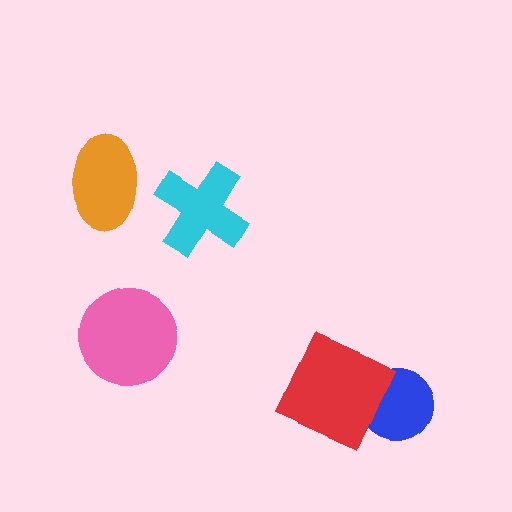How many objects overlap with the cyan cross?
0 objects overlap with the cyan cross.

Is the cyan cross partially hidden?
No, no other shape covers it.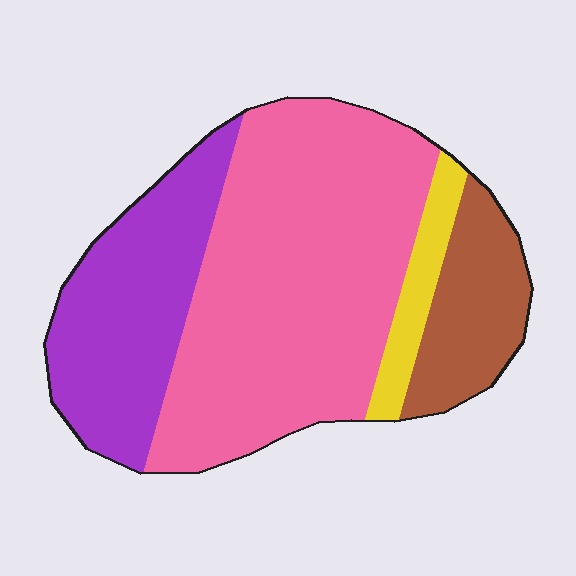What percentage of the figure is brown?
Brown takes up less than a quarter of the figure.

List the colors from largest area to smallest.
From largest to smallest: pink, purple, brown, yellow.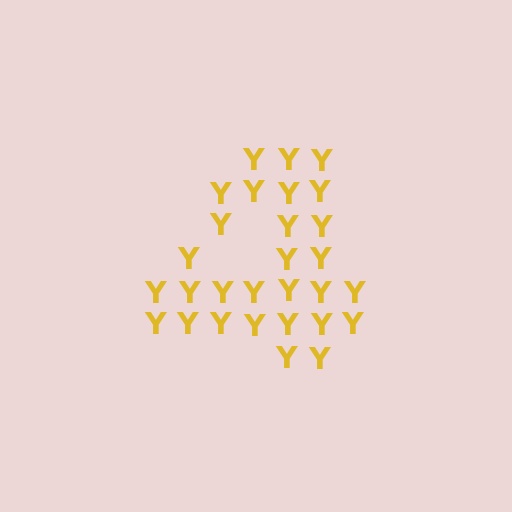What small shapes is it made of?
It is made of small letter Y's.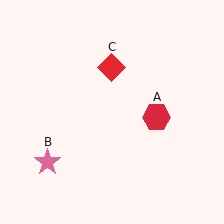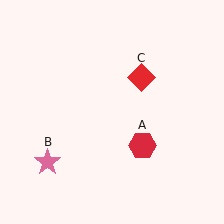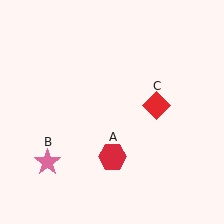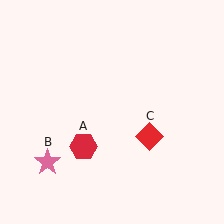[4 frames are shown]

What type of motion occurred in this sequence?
The red hexagon (object A), red diamond (object C) rotated clockwise around the center of the scene.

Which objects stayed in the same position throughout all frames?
Pink star (object B) remained stationary.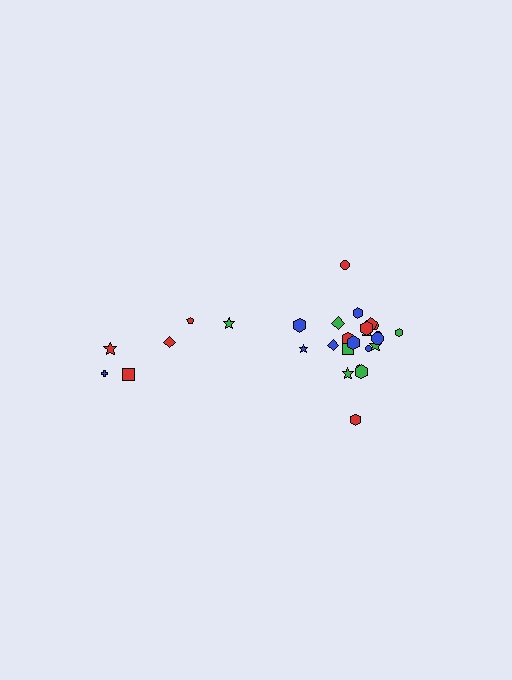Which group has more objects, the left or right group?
The right group.